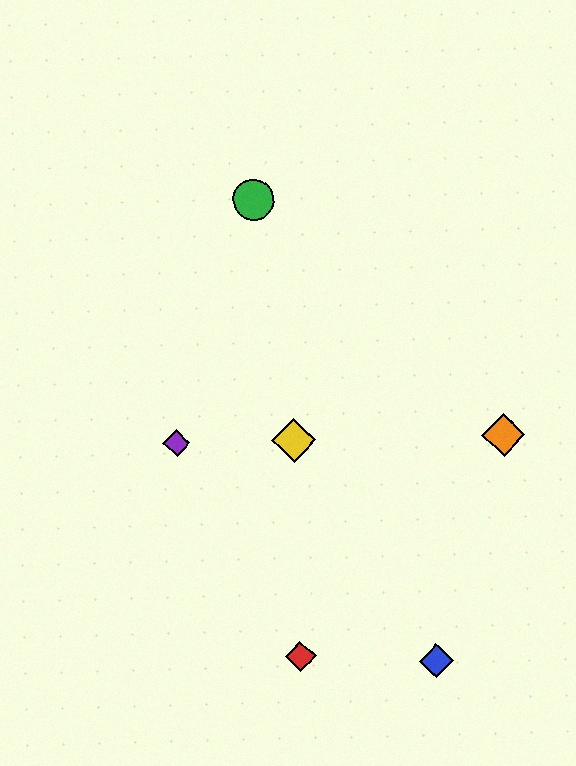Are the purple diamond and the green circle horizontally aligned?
No, the purple diamond is at y≈443 and the green circle is at y≈199.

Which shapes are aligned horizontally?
The yellow diamond, the purple diamond, the orange diamond are aligned horizontally.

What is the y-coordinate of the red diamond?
The red diamond is at y≈656.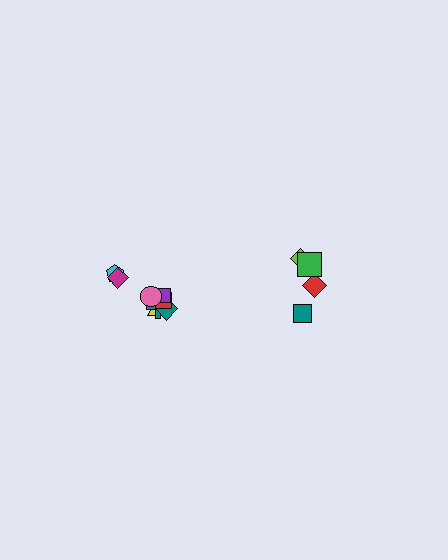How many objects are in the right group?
There are 4 objects.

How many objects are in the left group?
There are 8 objects.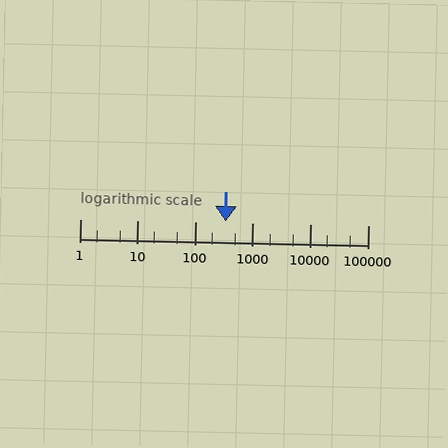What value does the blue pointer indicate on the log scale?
The pointer indicates approximately 340.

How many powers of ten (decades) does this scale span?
The scale spans 5 decades, from 1 to 100000.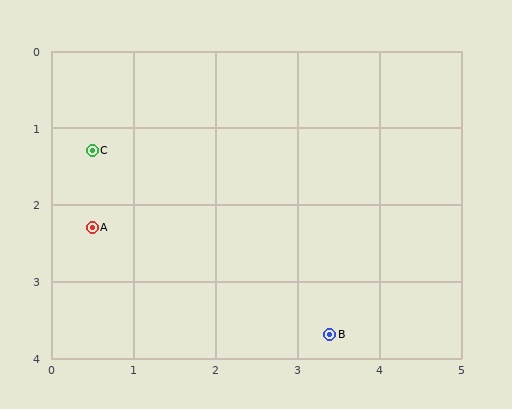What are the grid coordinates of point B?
Point B is at approximately (3.4, 3.7).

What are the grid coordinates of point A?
Point A is at approximately (0.5, 2.3).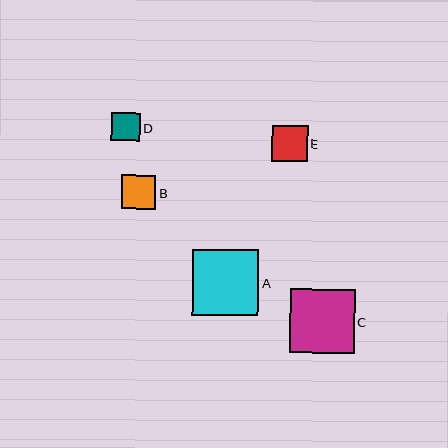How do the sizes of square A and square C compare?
Square A and square C are approximately the same size.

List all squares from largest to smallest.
From largest to smallest: A, C, E, B, D.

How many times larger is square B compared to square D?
Square B is approximately 1.2 times the size of square D.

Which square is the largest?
Square A is the largest with a size of approximately 66 pixels.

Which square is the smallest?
Square D is the smallest with a size of approximately 28 pixels.